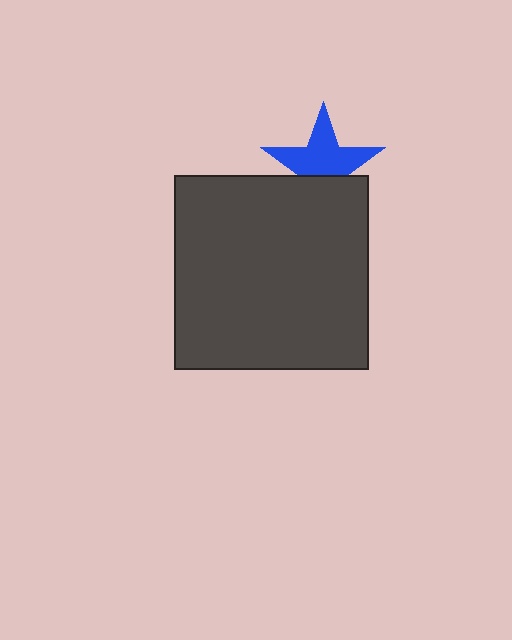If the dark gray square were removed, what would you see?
You would see the complete blue star.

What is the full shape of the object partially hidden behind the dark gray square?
The partially hidden object is a blue star.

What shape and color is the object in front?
The object in front is a dark gray square.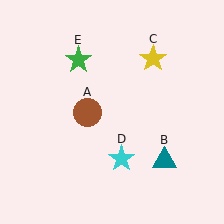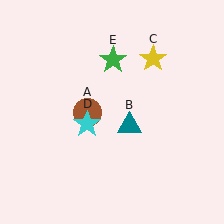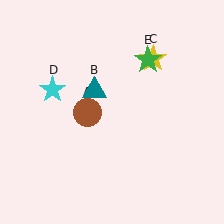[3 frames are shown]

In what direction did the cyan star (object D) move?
The cyan star (object D) moved up and to the left.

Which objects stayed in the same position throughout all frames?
Brown circle (object A) and yellow star (object C) remained stationary.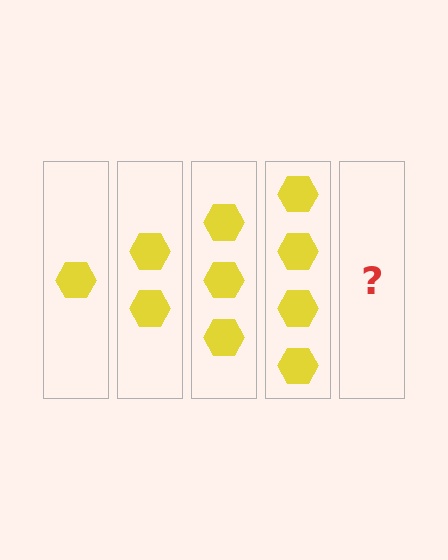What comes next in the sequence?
The next element should be 5 hexagons.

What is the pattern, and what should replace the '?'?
The pattern is that each step adds one more hexagon. The '?' should be 5 hexagons.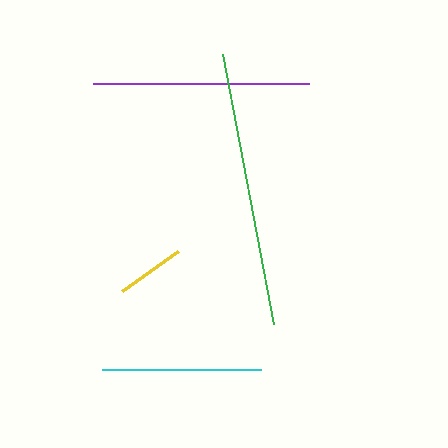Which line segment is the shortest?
The yellow line is the shortest at approximately 69 pixels.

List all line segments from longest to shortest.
From longest to shortest: green, purple, cyan, yellow.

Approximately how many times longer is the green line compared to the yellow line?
The green line is approximately 4.0 times the length of the yellow line.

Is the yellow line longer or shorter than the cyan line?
The cyan line is longer than the yellow line.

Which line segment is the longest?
The green line is the longest at approximately 275 pixels.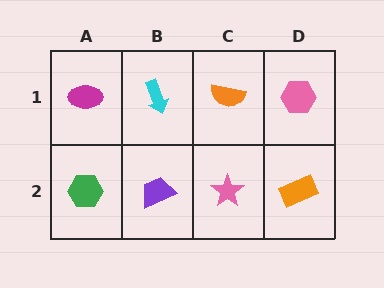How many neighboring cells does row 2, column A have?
2.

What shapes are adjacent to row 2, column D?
A pink hexagon (row 1, column D), a pink star (row 2, column C).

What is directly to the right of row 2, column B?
A pink star.